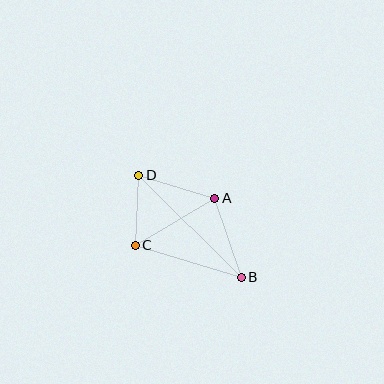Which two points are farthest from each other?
Points B and D are farthest from each other.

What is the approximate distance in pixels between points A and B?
The distance between A and B is approximately 83 pixels.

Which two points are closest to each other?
Points C and D are closest to each other.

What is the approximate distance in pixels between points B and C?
The distance between B and C is approximately 110 pixels.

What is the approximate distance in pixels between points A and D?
The distance between A and D is approximately 79 pixels.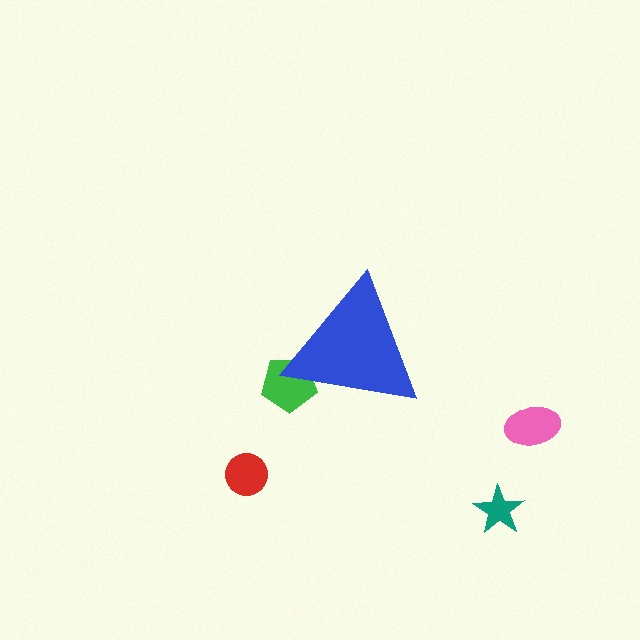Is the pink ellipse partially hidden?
No, the pink ellipse is fully visible.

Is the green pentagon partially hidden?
Yes, the green pentagon is partially hidden behind the blue triangle.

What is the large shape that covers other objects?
A blue triangle.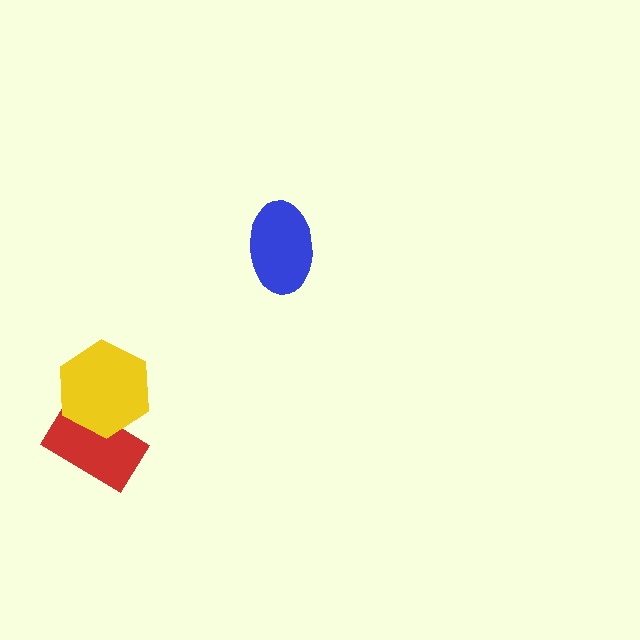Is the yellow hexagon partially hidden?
No, no other shape covers it.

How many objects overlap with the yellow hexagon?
1 object overlaps with the yellow hexagon.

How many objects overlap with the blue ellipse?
0 objects overlap with the blue ellipse.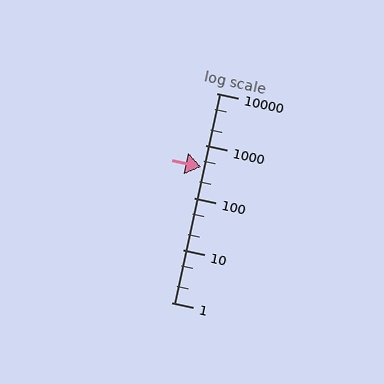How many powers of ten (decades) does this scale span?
The scale spans 4 decades, from 1 to 10000.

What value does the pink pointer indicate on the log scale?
The pointer indicates approximately 390.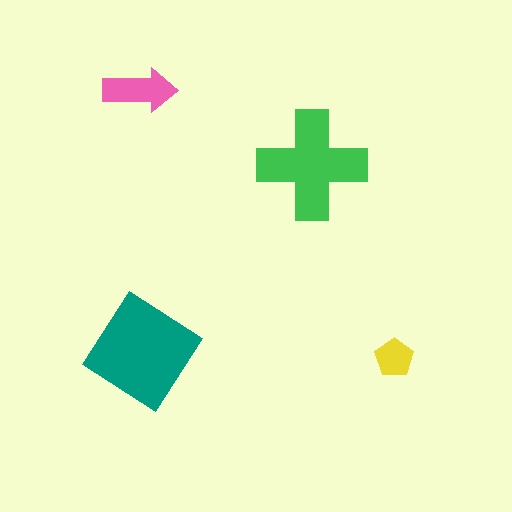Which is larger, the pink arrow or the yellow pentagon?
The pink arrow.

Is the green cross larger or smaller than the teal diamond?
Smaller.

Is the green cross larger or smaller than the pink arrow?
Larger.